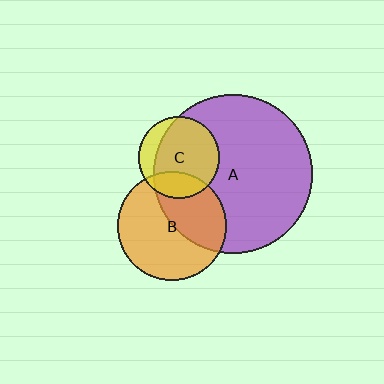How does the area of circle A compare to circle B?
Approximately 2.1 times.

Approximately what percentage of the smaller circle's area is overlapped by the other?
Approximately 80%.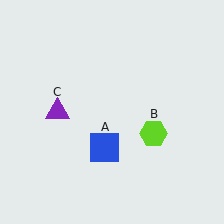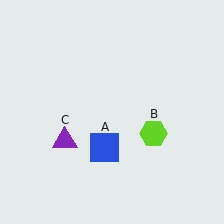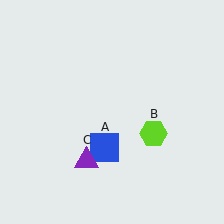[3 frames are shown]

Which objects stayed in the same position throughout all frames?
Blue square (object A) and lime hexagon (object B) remained stationary.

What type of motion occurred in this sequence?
The purple triangle (object C) rotated counterclockwise around the center of the scene.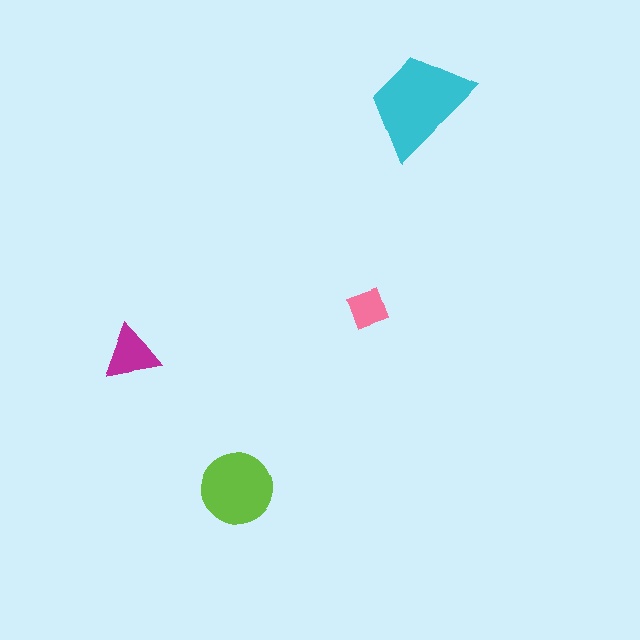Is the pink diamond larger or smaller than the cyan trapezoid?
Smaller.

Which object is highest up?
The cyan trapezoid is topmost.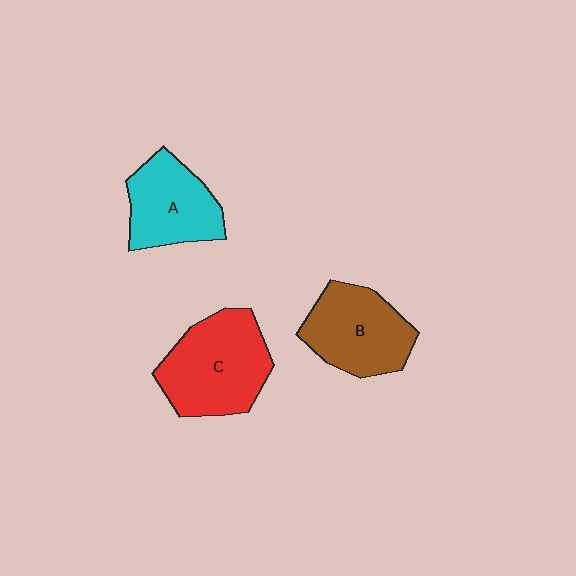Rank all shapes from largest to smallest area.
From largest to smallest: C (red), B (brown), A (cyan).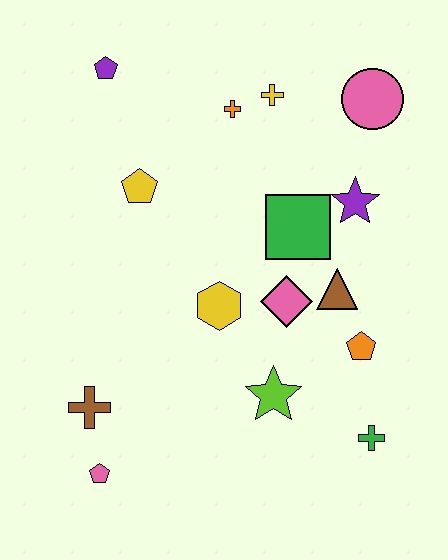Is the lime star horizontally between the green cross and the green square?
No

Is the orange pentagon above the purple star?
No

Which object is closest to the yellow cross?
The orange cross is closest to the yellow cross.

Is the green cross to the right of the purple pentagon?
Yes